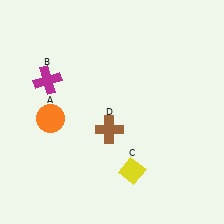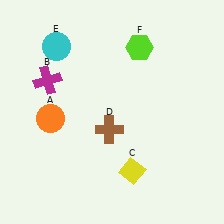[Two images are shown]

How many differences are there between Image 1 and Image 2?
There are 2 differences between the two images.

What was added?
A cyan circle (E), a lime hexagon (F) were added in Image 2.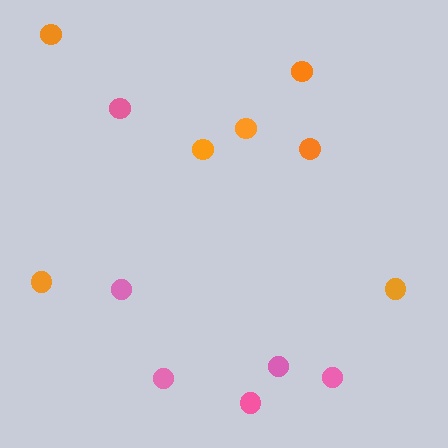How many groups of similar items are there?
There are 2 groups: one group of orange circles (7) and one group of pink circles (6).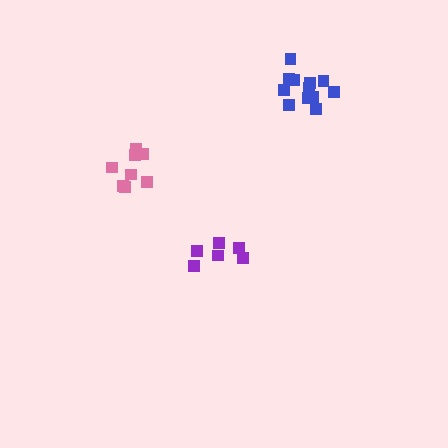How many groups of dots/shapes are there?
There are 3 groups.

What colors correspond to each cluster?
The clusters are colored: purple, blue, pink.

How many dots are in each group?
Group 1: 6 dots, Group 2: 12 dots, Group 3: 8 dots (26 total).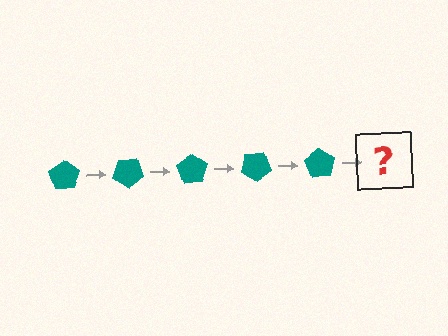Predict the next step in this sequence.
The next step is a teal pentagon rotated 175 degrees.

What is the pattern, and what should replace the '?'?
The pattern is that the pentagon rotates 35 degrees each step. The '?' should be a teal pentagon rotated 175 degrees.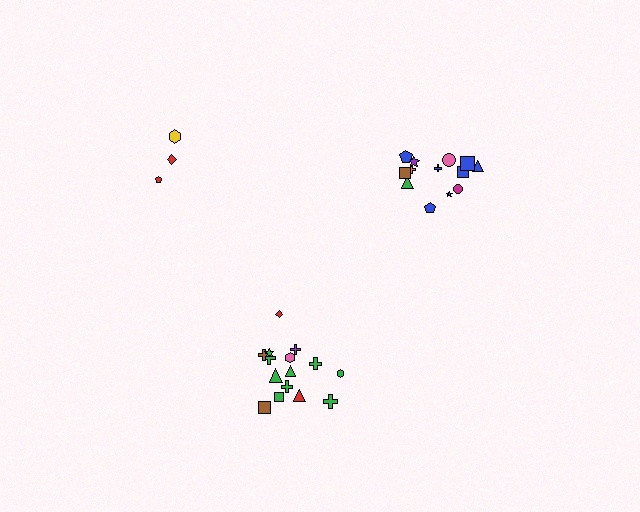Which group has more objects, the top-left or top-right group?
The top-right group.